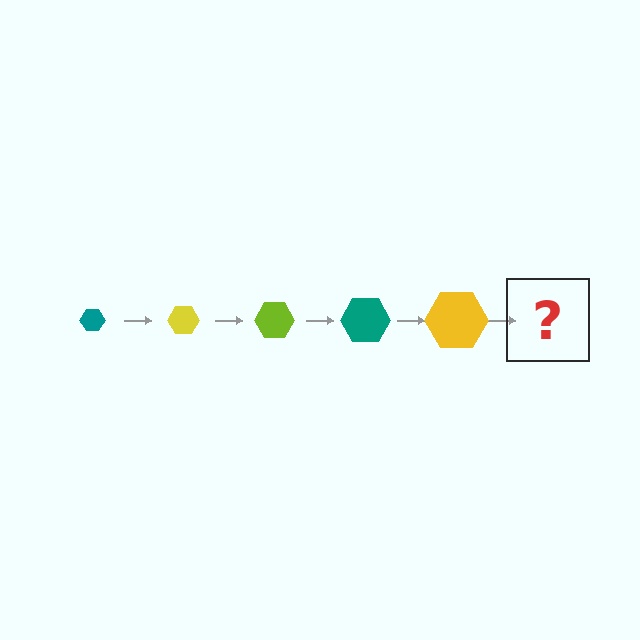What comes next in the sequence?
The next element should be a lime hexagon, larger than the previous one.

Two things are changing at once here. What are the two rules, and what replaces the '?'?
The two rules are that the hexagon grows larger each step and the color cycles through teal, yellow, and lime. The '?' should be a lime hexagon, larger than the previous one.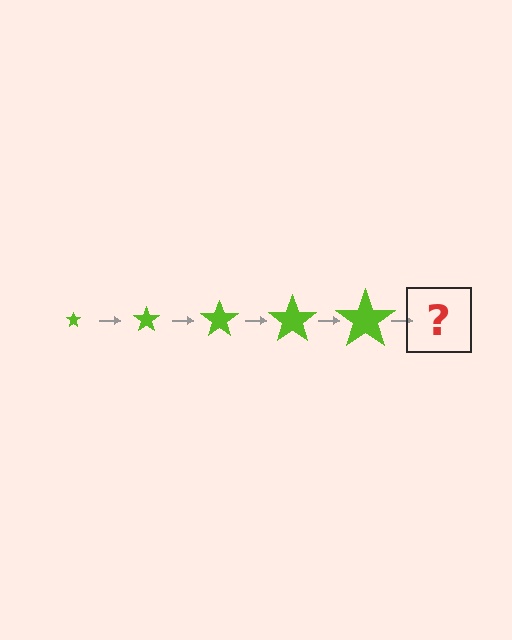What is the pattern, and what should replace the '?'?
The pattern is that the star gets progressively larger each step. The '?' should be a lime star, larger than the previous one.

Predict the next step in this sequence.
The next step is a lime star, larger than the previous one.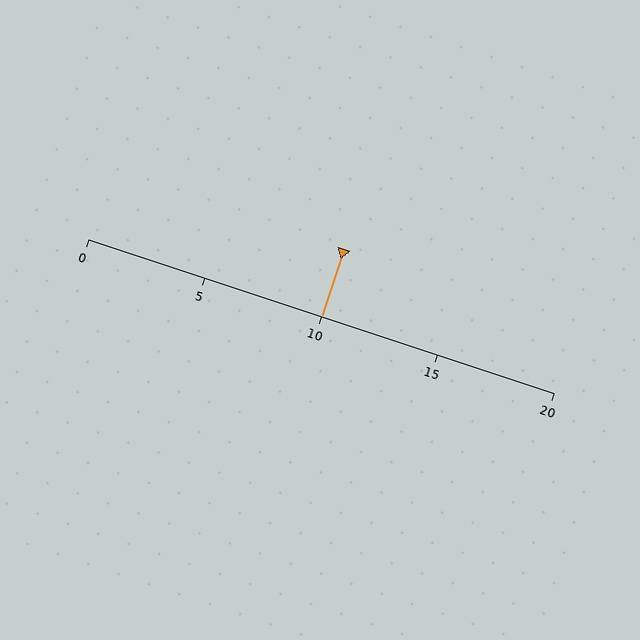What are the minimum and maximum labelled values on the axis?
The axis runs from 0 to 20.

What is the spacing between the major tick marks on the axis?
The major ticks are spaced 5 apart.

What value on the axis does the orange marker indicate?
The marker indicates approximately 10.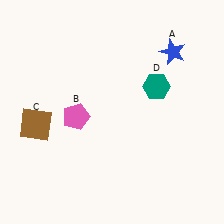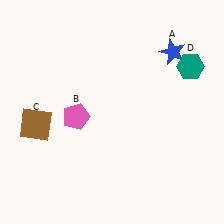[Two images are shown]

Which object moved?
The teal hexagon (D) moved right.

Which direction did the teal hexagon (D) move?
The teal hexagon (D) moved right.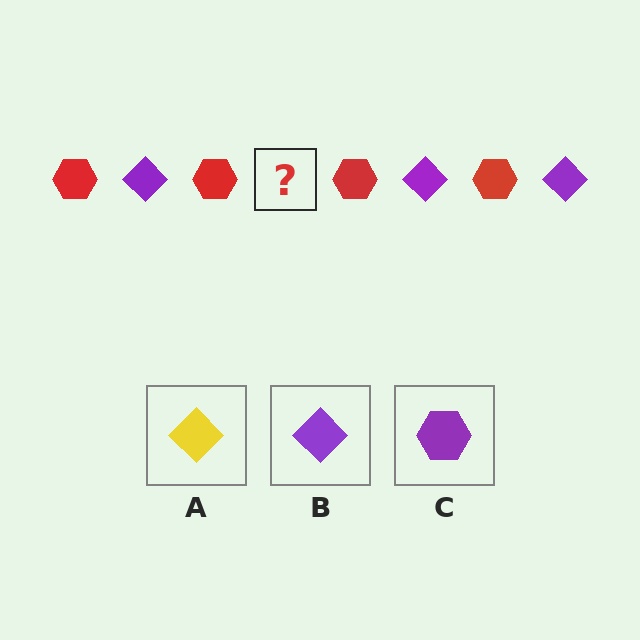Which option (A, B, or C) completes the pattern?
B.